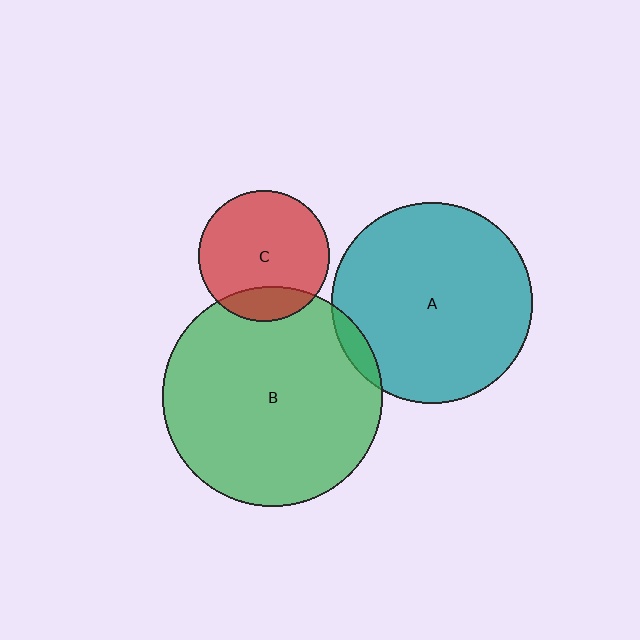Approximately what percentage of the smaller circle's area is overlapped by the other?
Approximately 20%.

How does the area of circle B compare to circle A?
Approximately 1.2 times.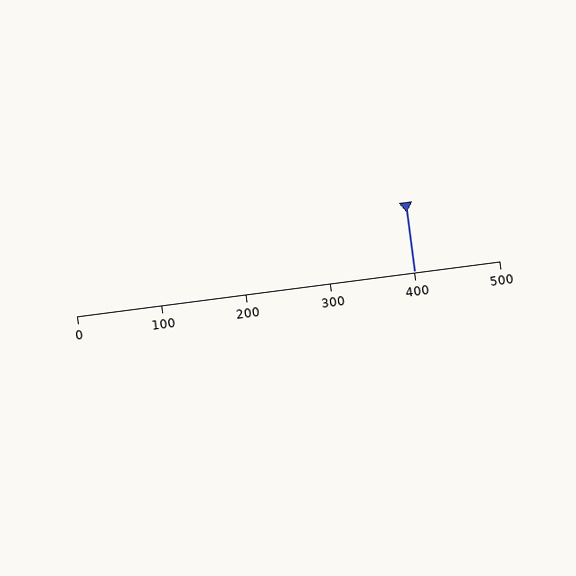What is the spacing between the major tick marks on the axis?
The major ticks are spaced 100 apart.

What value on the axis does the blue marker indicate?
The marker indicates approximately 400.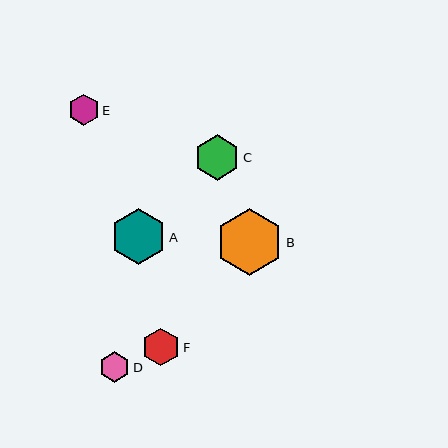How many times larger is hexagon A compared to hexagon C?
Hexagon A is approximately 1.2 times the size of hexagon C.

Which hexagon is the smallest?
Hexagon D is the smallest with a size of approximately 30 pixels.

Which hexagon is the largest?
Hexagon B is the largest with a size of approximately 67 pixels.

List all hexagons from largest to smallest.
From largest to smallest: B, A, C, F, E, D.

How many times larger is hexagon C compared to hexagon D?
Hexagon C is approximately 1.5 times the size of hexagon D.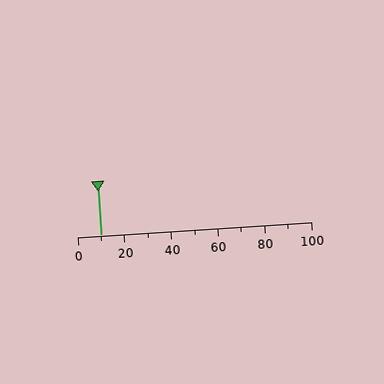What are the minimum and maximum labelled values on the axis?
The axis runs from 0 to 100.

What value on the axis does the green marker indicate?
The marker indicates approximately 10.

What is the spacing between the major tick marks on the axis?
The major ticks are spaced 20 apart.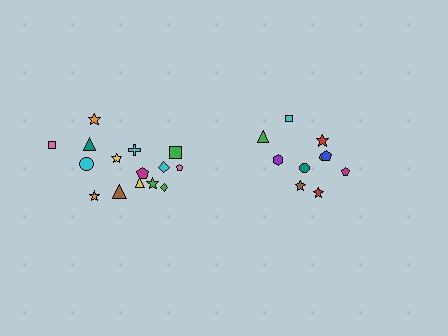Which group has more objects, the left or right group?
The left group.